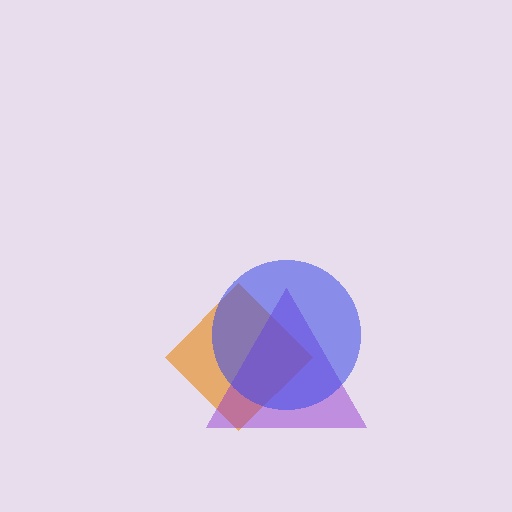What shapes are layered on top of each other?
The layered shapes are: an orange diamond, a purple triangle, a blue circle.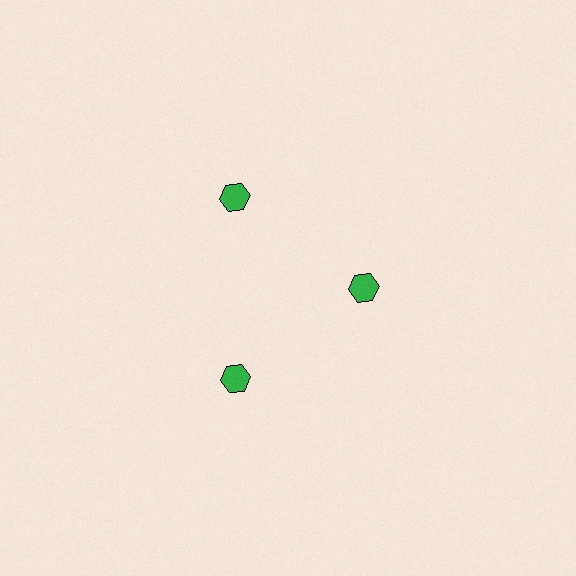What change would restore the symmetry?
The symmetry would be restored by moving it outward, back onto the ring so that all 3 hexagons sit at equal angles and equal distance from the center.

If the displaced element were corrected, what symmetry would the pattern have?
It would have 3-fold rotational symmetry — the pattern would map onto itself every 120 degrees.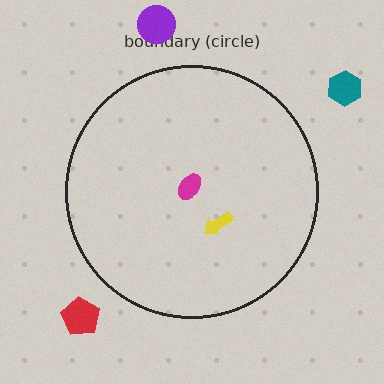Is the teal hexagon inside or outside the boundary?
Outside.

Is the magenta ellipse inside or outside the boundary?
Inside.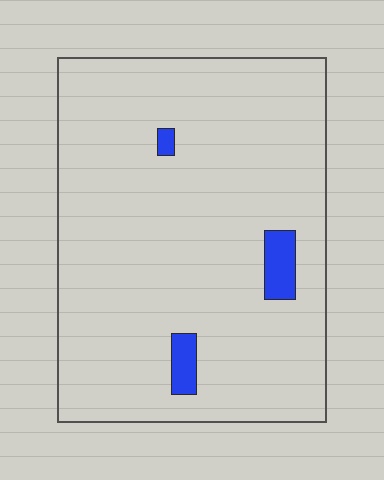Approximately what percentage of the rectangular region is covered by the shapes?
Approximately 5%.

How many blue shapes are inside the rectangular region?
3.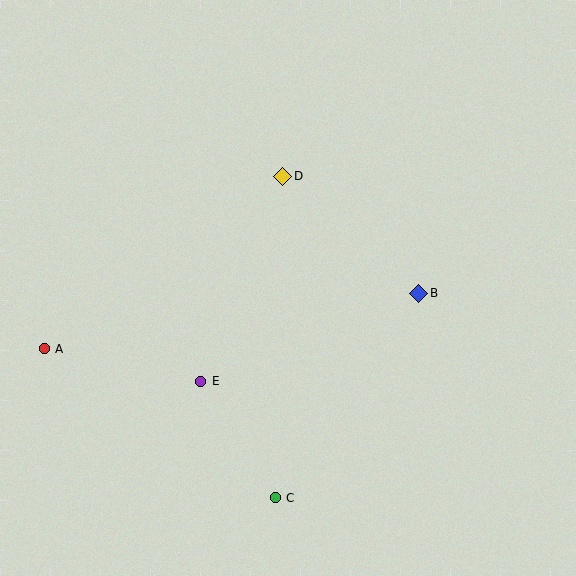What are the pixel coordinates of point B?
Point B is at (419, 293).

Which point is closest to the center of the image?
Point D at (283, 176) is closest to the center.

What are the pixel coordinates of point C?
Point C is at (275, 498).